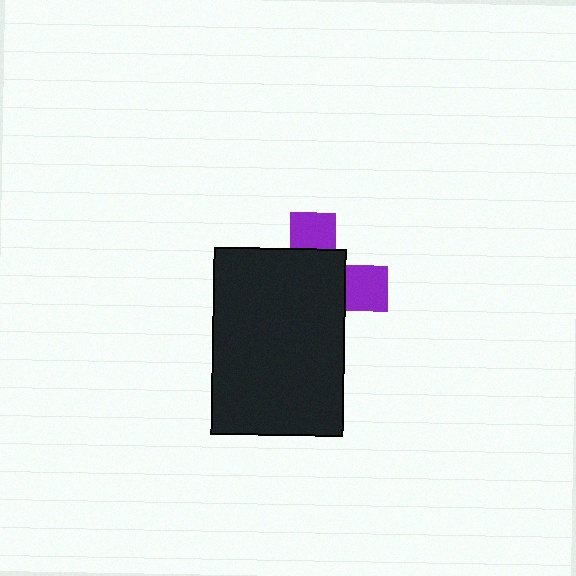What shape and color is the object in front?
The object in front is a black rectangle.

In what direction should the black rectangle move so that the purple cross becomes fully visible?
The black rectangle should move toward the lower-left. That is the shortest direction to clear the overlap and leave the purple cross fully visible.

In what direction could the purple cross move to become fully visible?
The purple cross could move toward the upper-right. That would shift it out from behind the black rectangle entirely.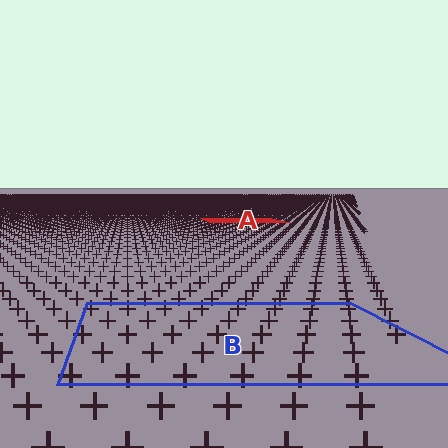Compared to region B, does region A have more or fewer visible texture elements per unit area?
Region A has more texture elements per unit area — they are packed more densely because it is farther away.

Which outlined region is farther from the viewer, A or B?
Region A is farther from the viewer — the texture elements inside it appear smaller and more densely packed.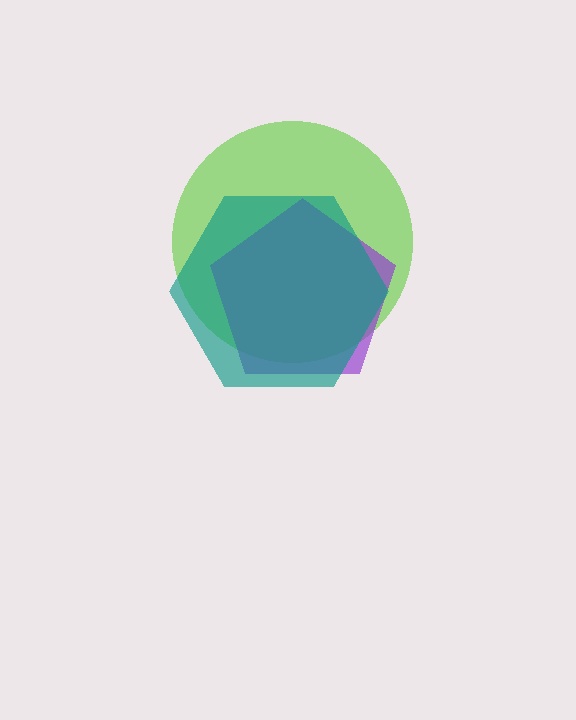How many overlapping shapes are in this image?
There are 3 overlapping shapes in the image.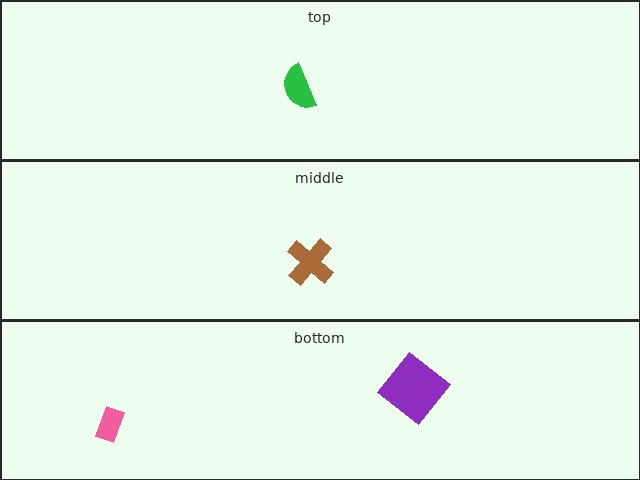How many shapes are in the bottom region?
2.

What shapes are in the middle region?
The brown cross.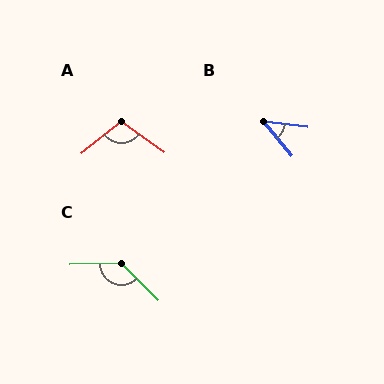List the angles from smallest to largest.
B (43°), A (105°), C (134°).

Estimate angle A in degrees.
Approximately 105 degrees.